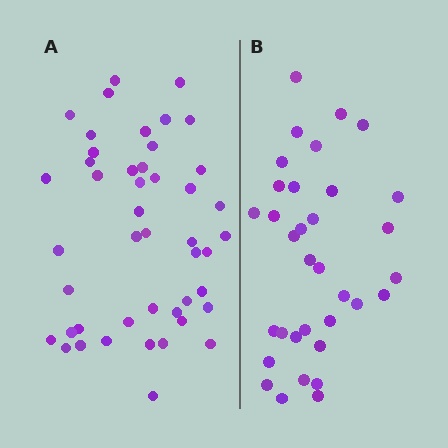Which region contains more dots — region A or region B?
Region A (the left region) has more dots.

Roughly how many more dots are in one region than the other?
Region A has roughly 12 or so more dots than region B.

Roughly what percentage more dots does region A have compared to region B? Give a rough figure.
About 35% more.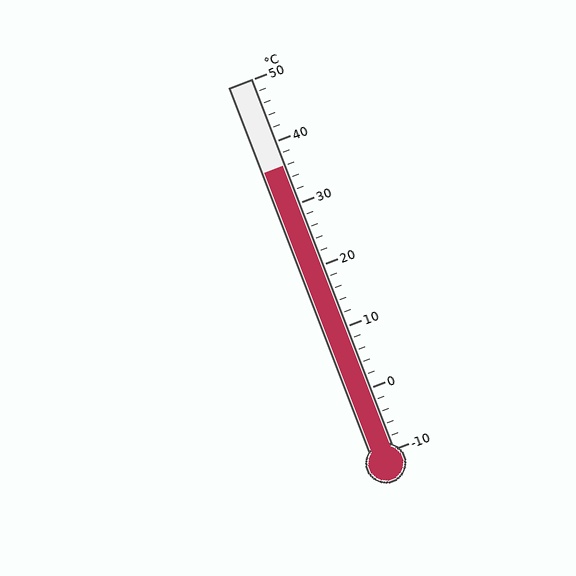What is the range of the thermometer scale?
The thermometer scale ranges from -10°C to 50°C.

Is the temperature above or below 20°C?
The temperature is above 20°C.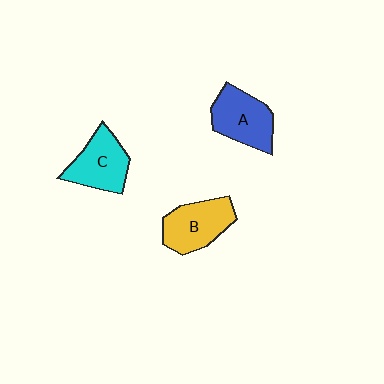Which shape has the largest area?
Shape A (blue).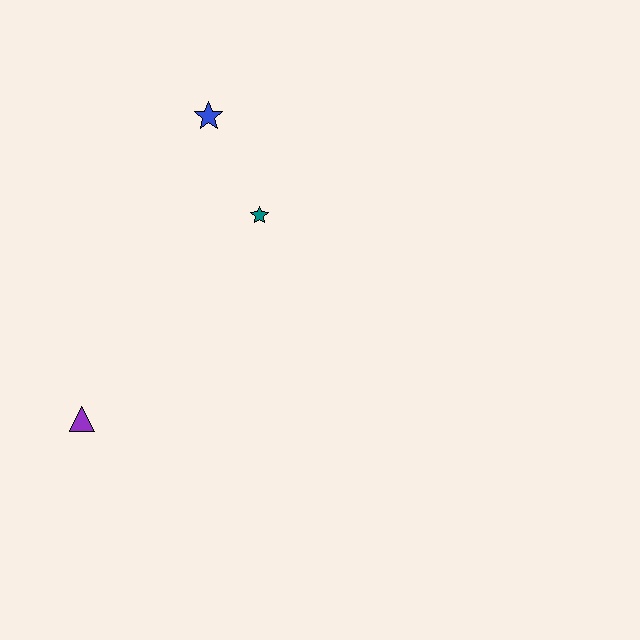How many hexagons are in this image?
There are no hexagons.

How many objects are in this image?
There are 3 objects.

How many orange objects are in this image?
There are no orange objects.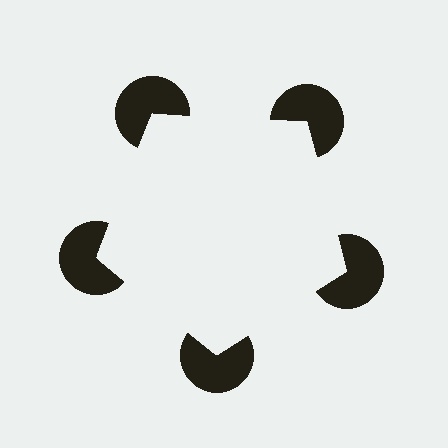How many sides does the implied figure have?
5 sides.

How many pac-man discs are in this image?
There are 5 — one at each vertex of the illusory pentagon.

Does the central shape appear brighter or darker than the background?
It typically appears slightly brighter than the background, even though no actual brightness change is drawn.